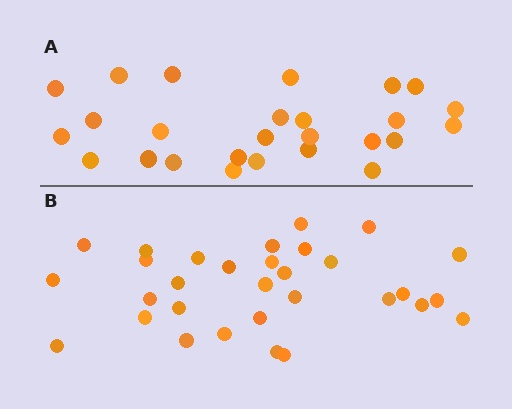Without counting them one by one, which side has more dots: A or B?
Region B (the bottom region) has more dots.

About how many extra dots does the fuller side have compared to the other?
Region B has about 5 more dots than region A.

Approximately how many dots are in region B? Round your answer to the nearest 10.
About 30 dots. (The exact count is 31, which rounds to 30.)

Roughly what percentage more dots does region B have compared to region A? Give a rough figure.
About 20% more.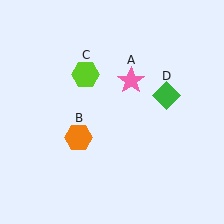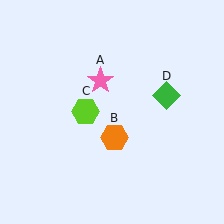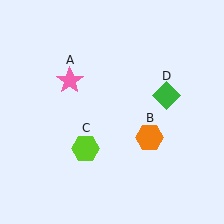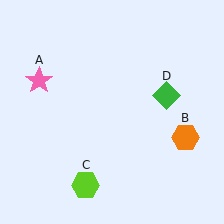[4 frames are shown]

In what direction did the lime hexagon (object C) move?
The lime hexagon (object C) moved down.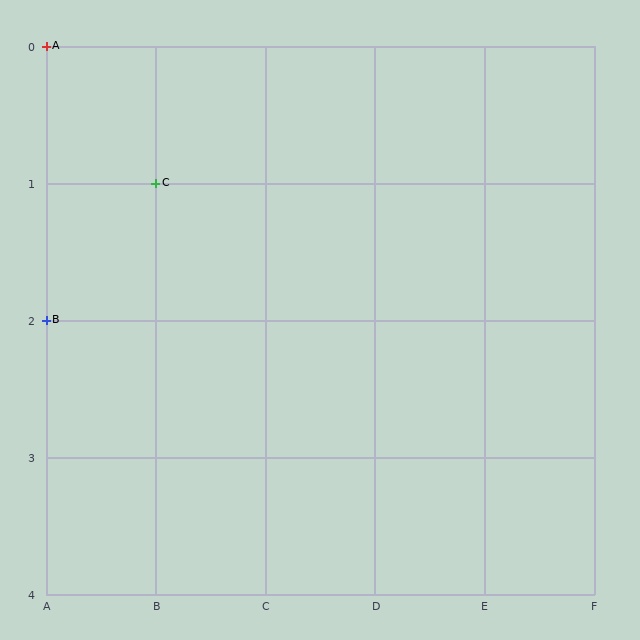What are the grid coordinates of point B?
Point B is at grid coordinates (A, 2).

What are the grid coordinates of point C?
Point C is at grid coordinates (B, 1).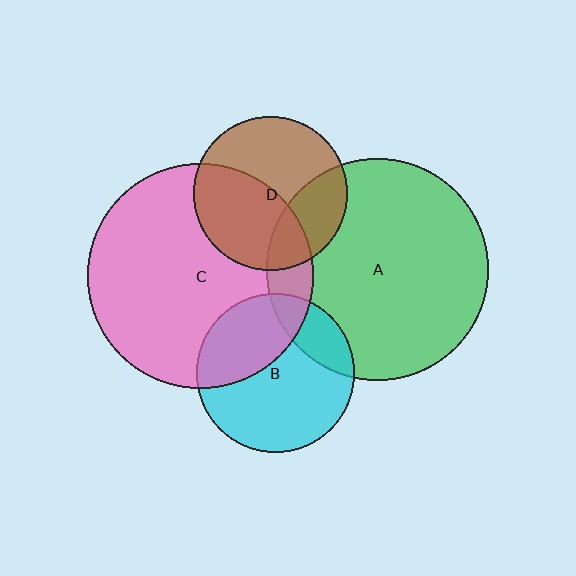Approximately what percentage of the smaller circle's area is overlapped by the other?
Approximately 30%.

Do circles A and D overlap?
Yes.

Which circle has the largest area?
Circle C (pink).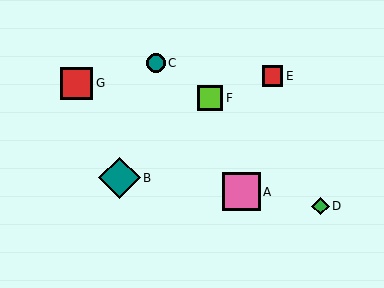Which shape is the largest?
The teal diamond (labeled B) is the largest.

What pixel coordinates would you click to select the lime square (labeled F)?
Click at (210, 98) to select the lime square F.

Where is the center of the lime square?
The center of the lime square is at (210, 98).